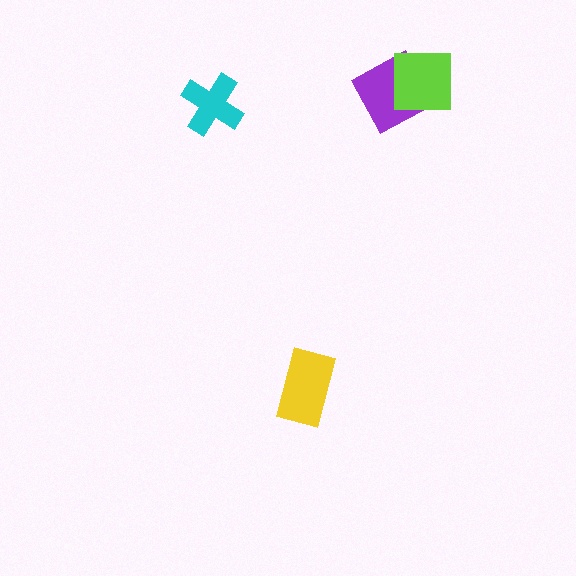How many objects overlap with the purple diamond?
1 object overlaps with the purple diamond.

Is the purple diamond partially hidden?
Yes, it is partially covered by another shape.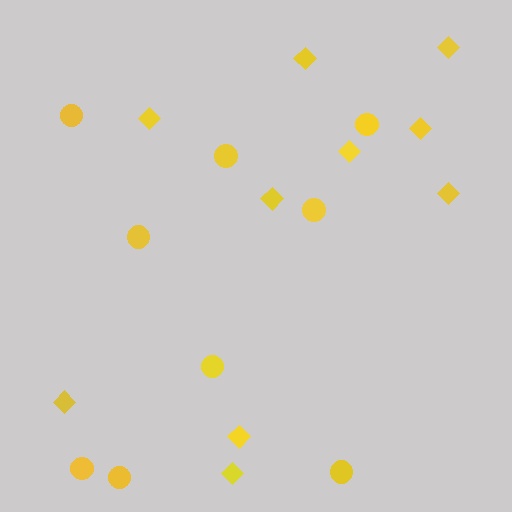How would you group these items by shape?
There are 2 groups: one group of diamonds (10) and one group of circles (9).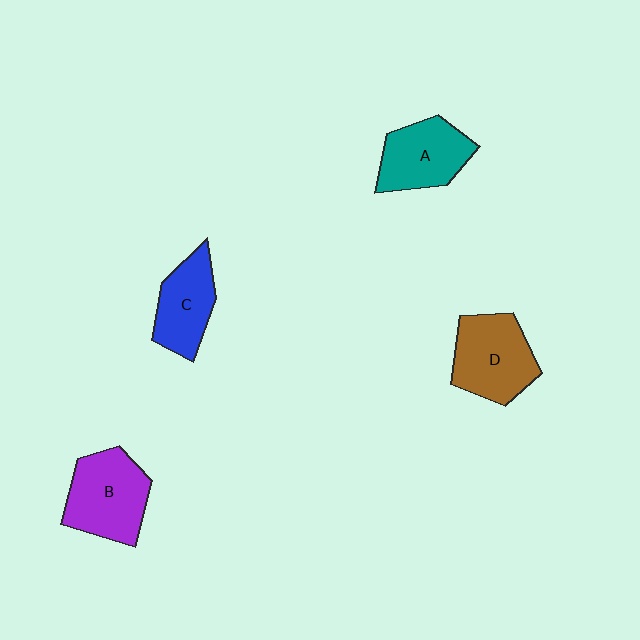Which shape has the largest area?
Shape B (purple).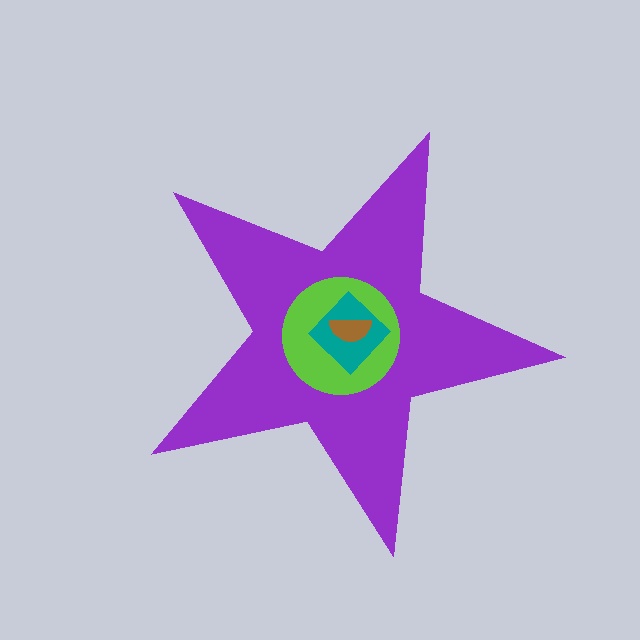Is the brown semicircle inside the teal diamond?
Yes.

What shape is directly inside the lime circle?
The teal diamond.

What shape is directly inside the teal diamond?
The brown semicircle.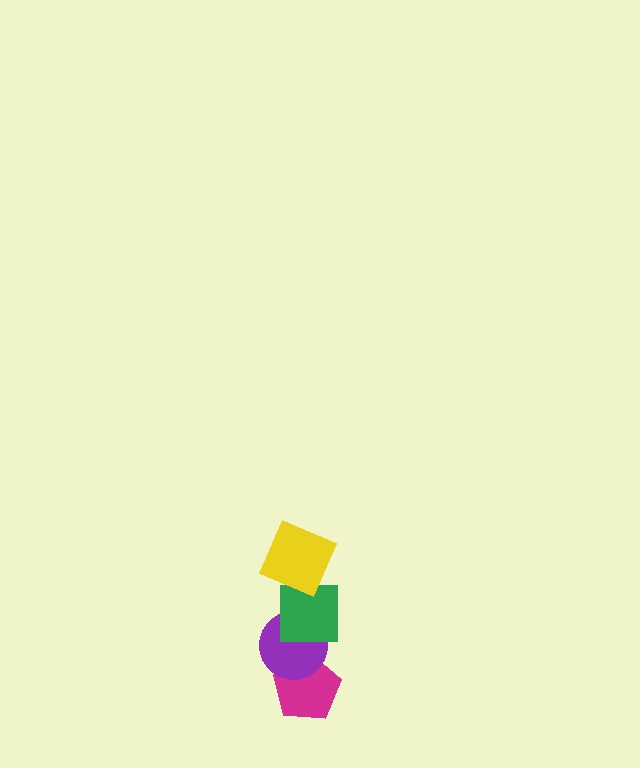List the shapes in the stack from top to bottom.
From top to bottom: the yellow square, the green square, the purple circle, the magenta pentagon.